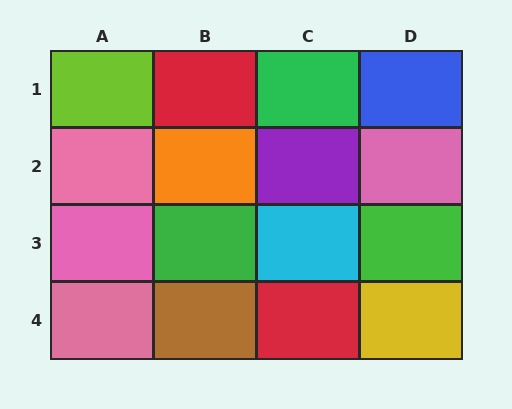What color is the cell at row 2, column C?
Purple.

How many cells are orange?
1 cell is orange.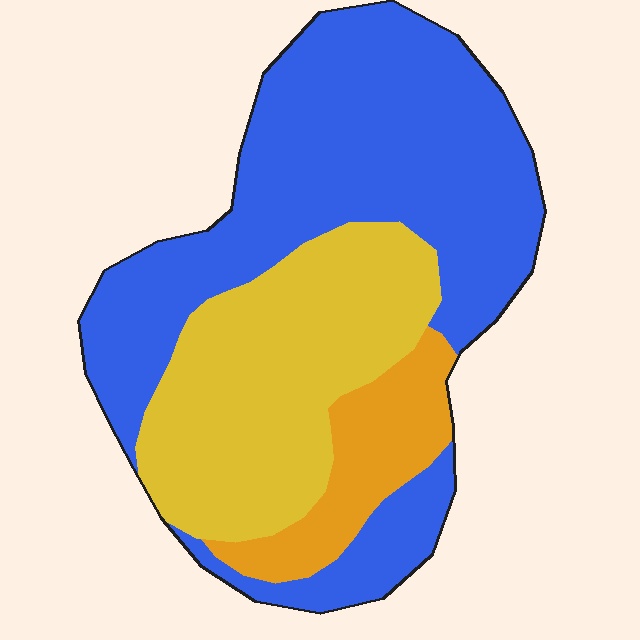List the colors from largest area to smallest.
From largest to smallest: blue, yellow, orange.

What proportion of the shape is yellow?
Yellow takes up between a quarter and a half of the shape.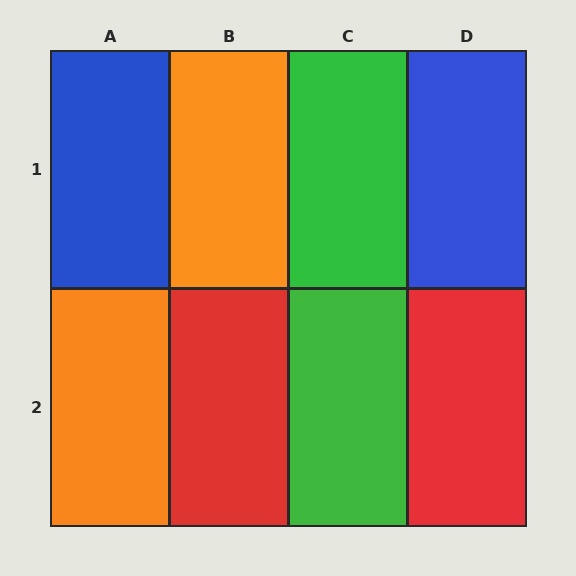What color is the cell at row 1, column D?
Blue.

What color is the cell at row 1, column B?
Orange.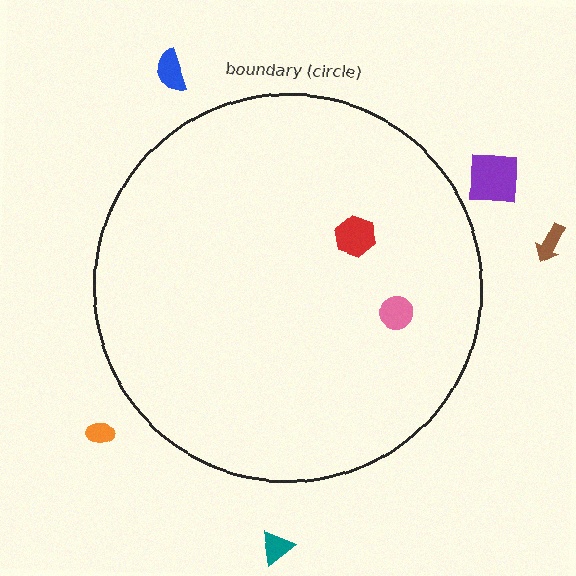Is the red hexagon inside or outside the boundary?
Inside.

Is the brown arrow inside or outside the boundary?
Outside.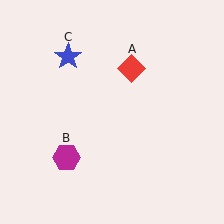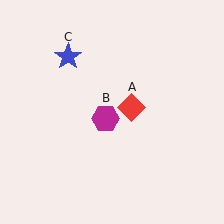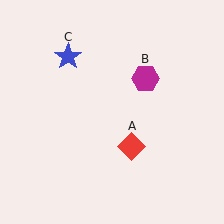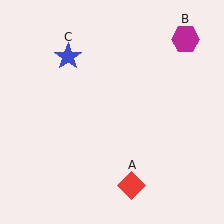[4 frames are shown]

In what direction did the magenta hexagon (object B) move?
The magenta hexagon (object B) moved up and to the right.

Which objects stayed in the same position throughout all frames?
Blue star (object C) remained stationary.